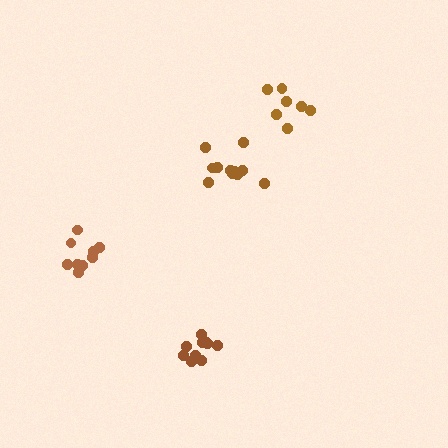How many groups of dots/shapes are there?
There are 4 groups.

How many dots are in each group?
Group 1: 7 dots, Group 2: 11 dots, Group 3: 10 dots, Group 4: 9 dots (37 total).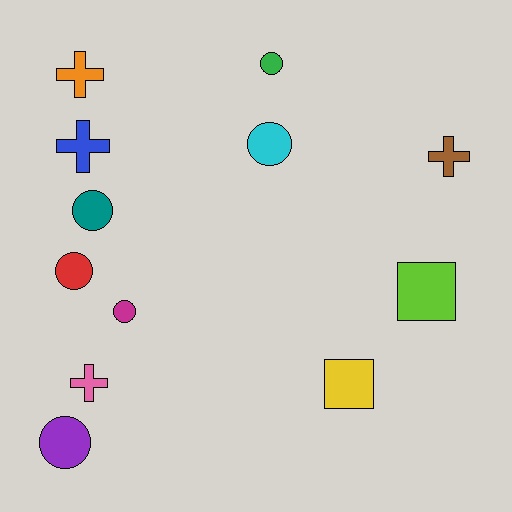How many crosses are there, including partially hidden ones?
There are 4 crosses.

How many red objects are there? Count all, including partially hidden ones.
There is 1 red object.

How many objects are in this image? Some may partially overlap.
There are 12 objects.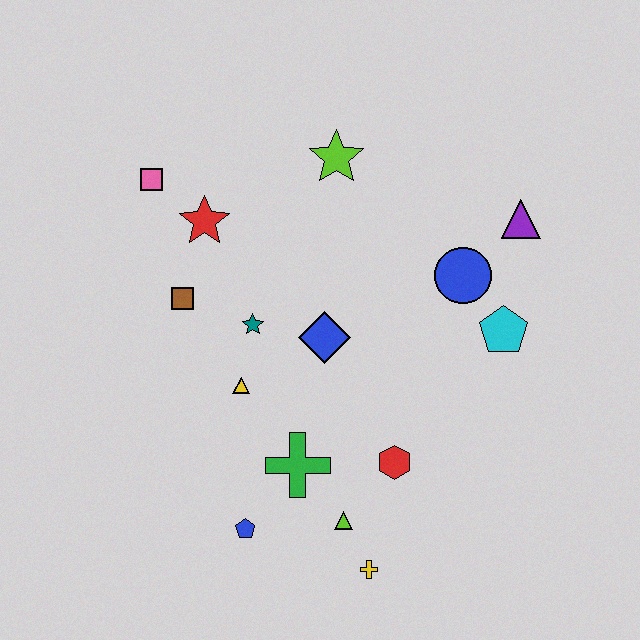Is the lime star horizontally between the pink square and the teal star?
No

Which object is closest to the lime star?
The red star is closest to the lime star.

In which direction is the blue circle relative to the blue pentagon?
The blue circle is above the blue pentagon.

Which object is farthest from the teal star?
The purple triangle is farthest from the teal star.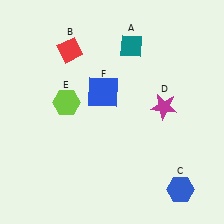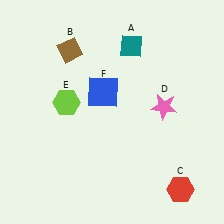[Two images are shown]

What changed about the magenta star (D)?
In Image 1, D is magenta. In Image 2, it changed to pink.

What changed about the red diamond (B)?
In Image 1, B is red. In Image 2, it changed to brown.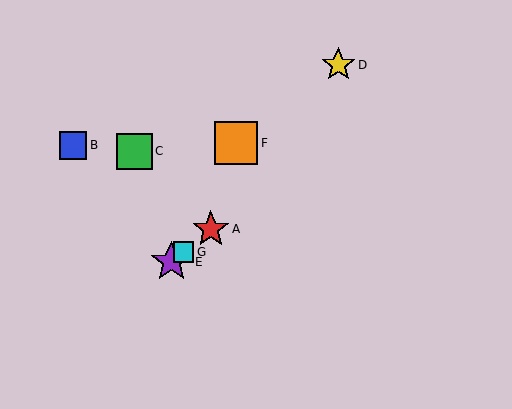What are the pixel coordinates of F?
Object F is at (236, 143).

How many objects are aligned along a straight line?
3 objects (A, E, G) are aligned along a straight line.